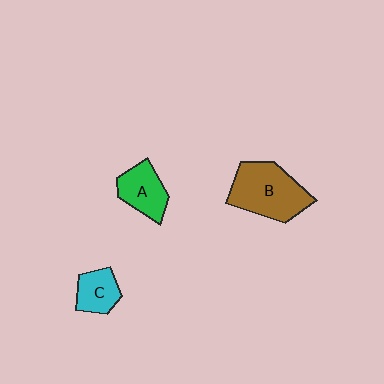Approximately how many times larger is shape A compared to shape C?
Approximately 1.3 times.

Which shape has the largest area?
Shape B (brown).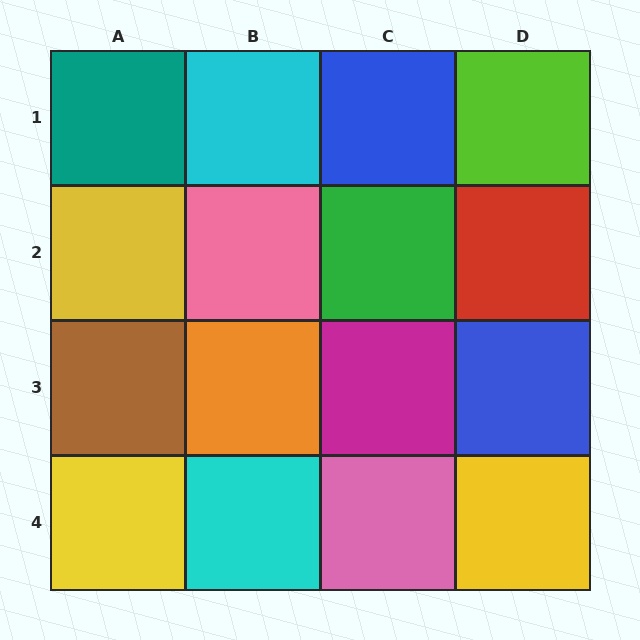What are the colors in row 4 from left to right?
Yellow, cyan, pink, yellow.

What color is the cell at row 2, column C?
Green.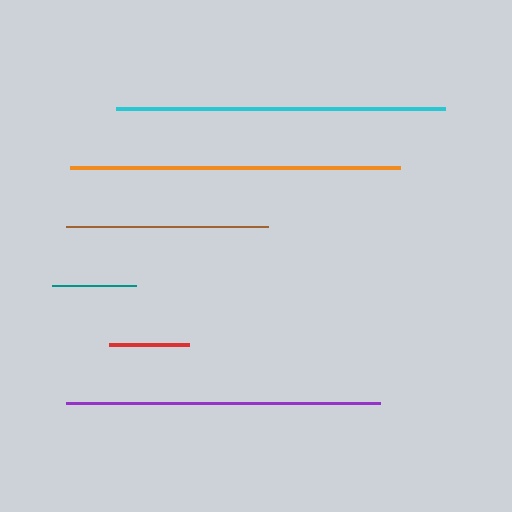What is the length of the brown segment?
The brown segment is approximately 202 pixels long.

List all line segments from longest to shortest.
From longest to shortest: orange, cyan, purple, brown, teal, red.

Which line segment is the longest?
The orange line is the longest at approximately 330 pixels.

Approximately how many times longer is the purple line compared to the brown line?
The purple line is approximately 1.5 times the length of the brown line.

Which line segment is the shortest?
The red line is the shortest at approximately 80 pixels.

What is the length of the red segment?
The red segment is approximately 80 pixels long.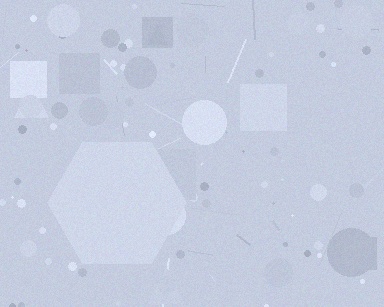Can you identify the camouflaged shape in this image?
The camouflaged shape is a hexagon.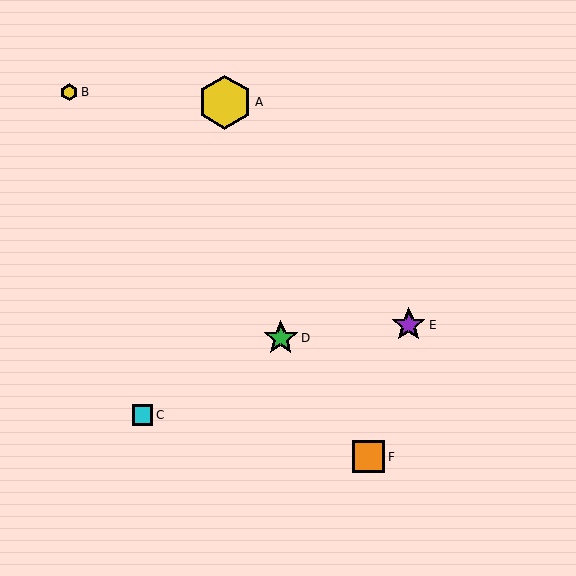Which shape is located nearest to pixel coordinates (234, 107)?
The yellow hexagon (labeled A) at (225, 102) is nearest to that location.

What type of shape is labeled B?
Shape B is a yellow hexagon.